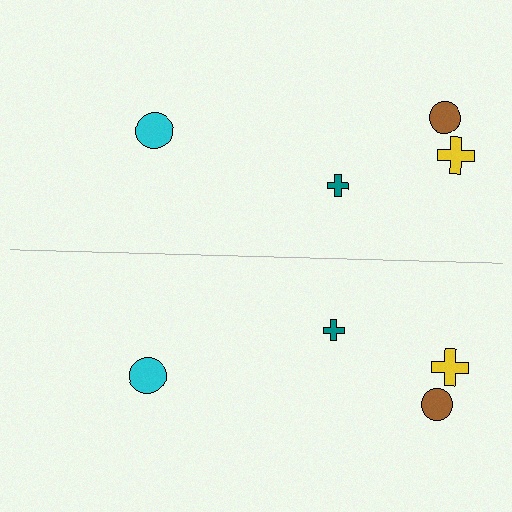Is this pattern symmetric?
Yes, this pattern has bilateral (reflection) symmetry.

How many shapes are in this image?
There are 8 shapes in this image.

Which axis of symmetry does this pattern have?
The pattern has a horizontal axis of symmetry running through the center of the image.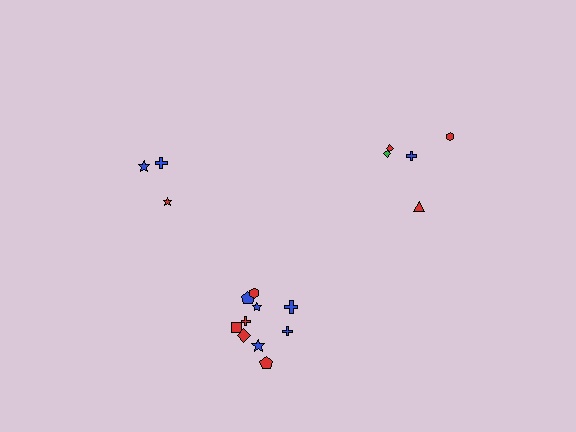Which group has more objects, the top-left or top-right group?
The top-right group.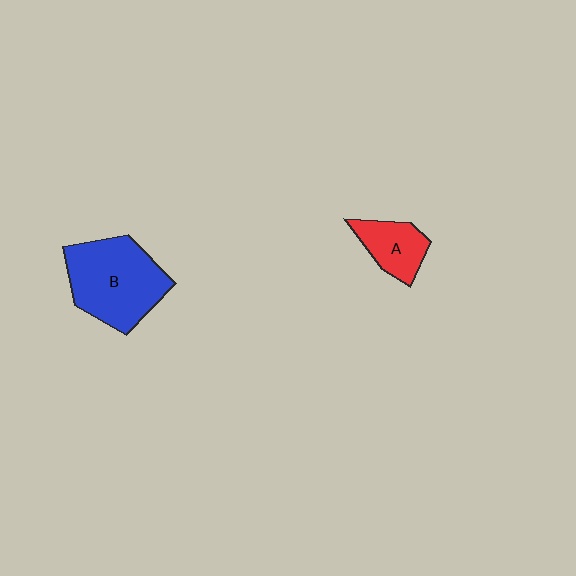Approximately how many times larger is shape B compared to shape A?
Approximately 2.2 times.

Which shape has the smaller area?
Shape A (red).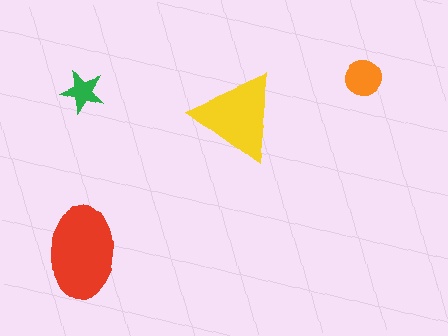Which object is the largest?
The red ellipse.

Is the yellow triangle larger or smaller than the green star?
Larger.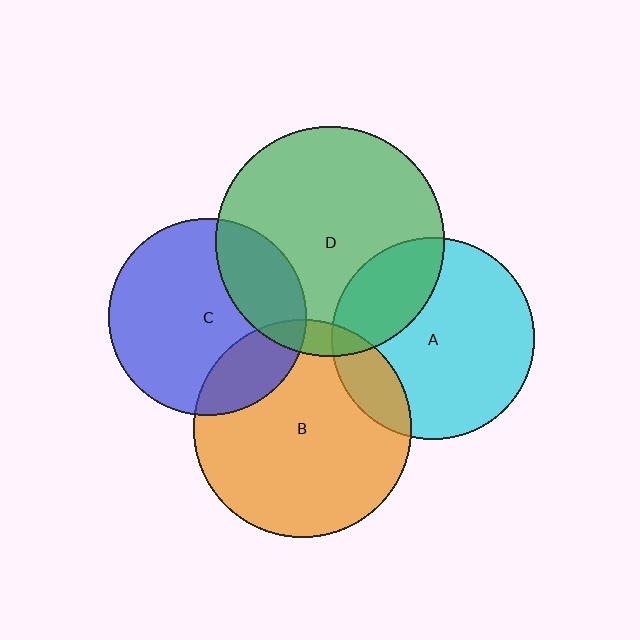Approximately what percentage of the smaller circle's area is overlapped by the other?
Approximately 25%.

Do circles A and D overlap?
Yes.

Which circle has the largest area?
Circle D (green).